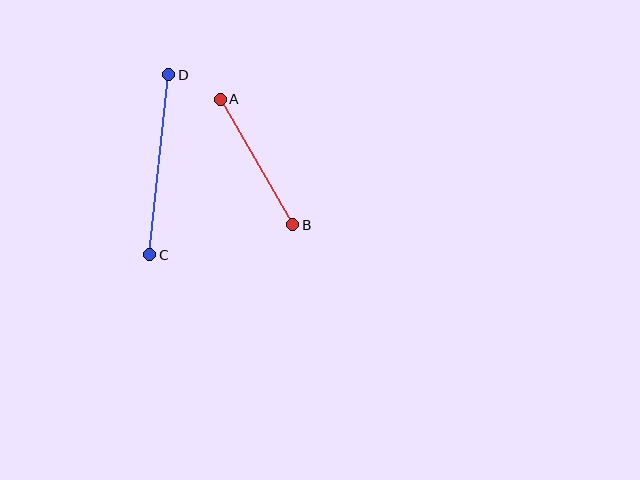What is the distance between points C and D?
The distance is approximately 181 pixels.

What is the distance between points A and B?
The distance is approximately 145 pixels.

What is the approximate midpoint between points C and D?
The midpoint is at approximately (159, 165) pixels.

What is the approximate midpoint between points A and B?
The midpoint is at approximately (257, 162) pixels.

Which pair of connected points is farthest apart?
Points C and D are farthest apart.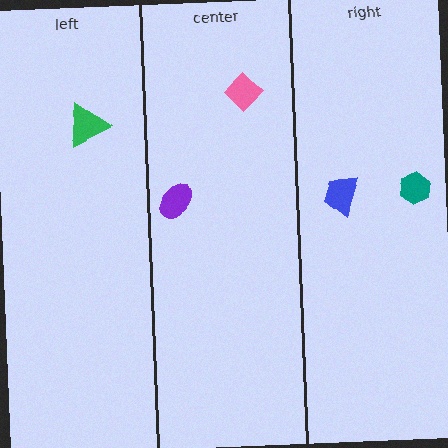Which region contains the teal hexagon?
The right region.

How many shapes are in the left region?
1.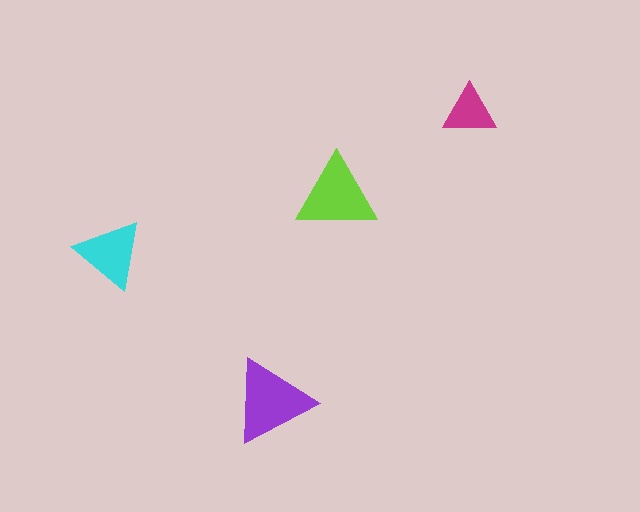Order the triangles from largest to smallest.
the purple one, the lime one, the cyan one, the magenta one.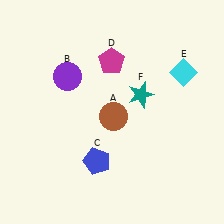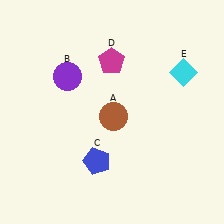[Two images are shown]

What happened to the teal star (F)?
The teal star (F) was removed in Image 2. It was in the top-right area of Image 1.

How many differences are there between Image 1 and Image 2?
There is 1 difference between the two images.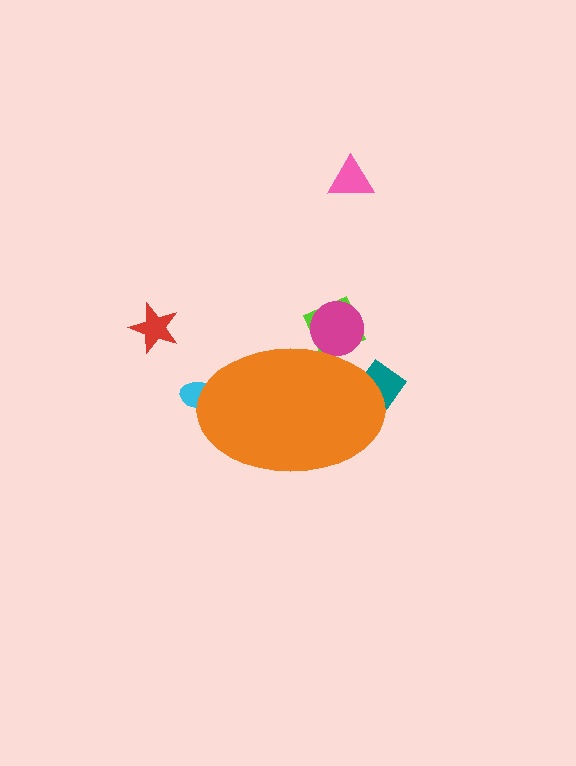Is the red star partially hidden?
No, the red star is fully visible.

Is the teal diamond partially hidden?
Yes, the teal diamond is partially hidden behind the orange ellipse.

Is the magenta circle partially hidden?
Yes, the magenta circle is partially hidden behind the orange ellipse.